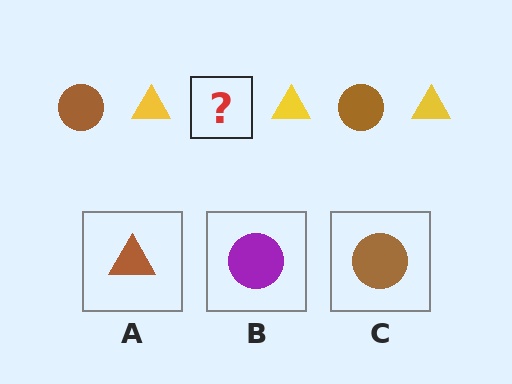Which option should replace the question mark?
Option C.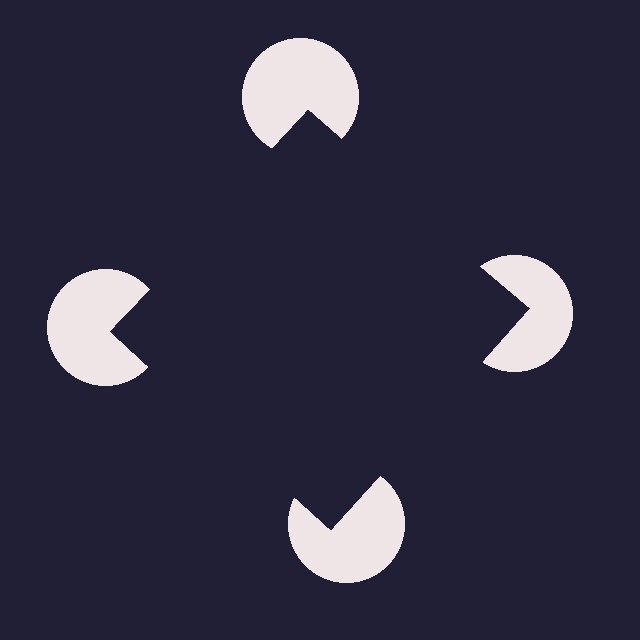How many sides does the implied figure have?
4 sides.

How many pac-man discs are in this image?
There are 4 — one at each vertex of the illusory square.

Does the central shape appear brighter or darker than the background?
It typically appears slightly darker than the background, even though no actual brightness change is drawn.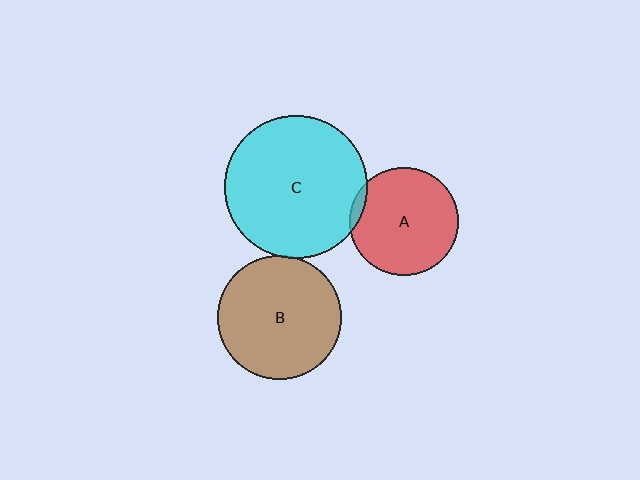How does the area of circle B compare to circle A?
Approximately 1.3 times.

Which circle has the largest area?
Circle C (cyan).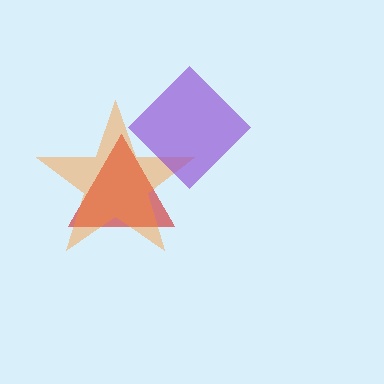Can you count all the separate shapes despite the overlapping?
Yes, there are 3 separate shapes.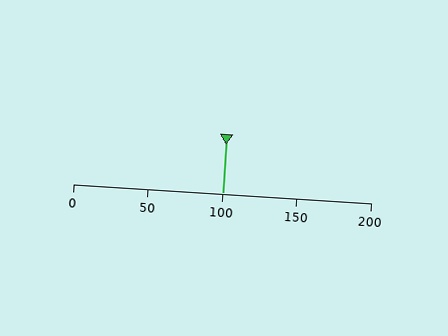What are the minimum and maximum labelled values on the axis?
The axis runs from 0 to 200.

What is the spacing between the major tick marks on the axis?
The major ticks are spaced 50 apart.